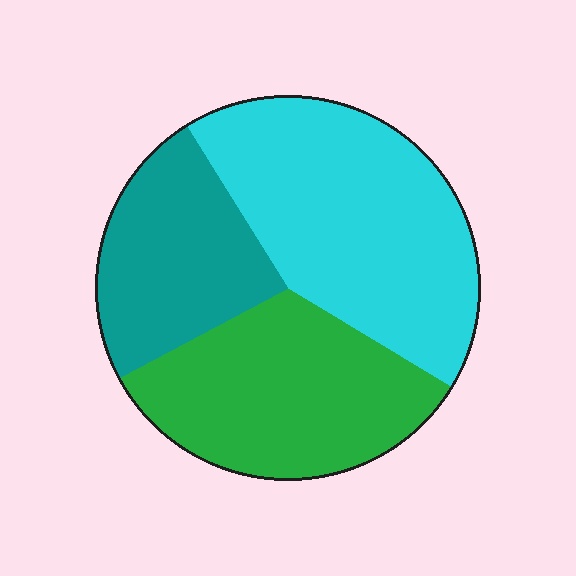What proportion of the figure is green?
Green takes up about one third (1/3) of the figure.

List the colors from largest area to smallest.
From largest to smallest: cyan, green, teal.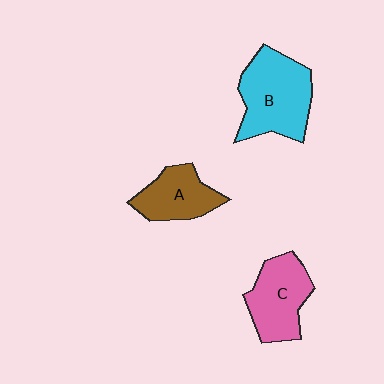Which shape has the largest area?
Shape B (cyan).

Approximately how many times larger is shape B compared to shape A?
Approximately 1.6 times.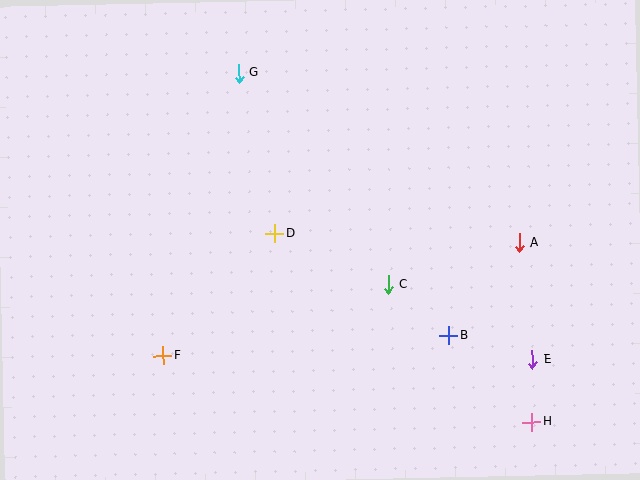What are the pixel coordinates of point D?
Point D is at (275, 233).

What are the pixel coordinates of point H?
Point H is at (531, 422).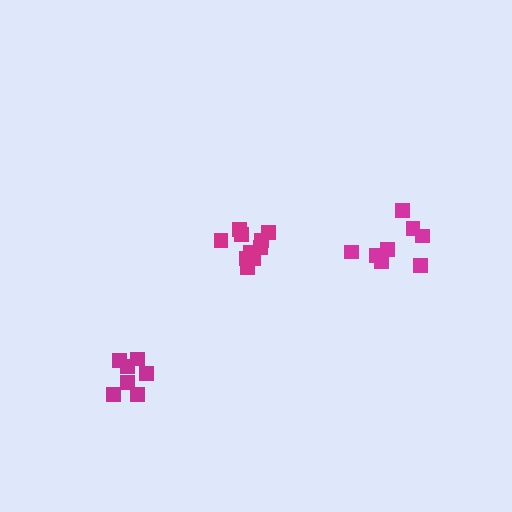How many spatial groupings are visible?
There are 3 spatial groupings.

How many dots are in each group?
Group 1: 10 dots, Group 2: 9 dots, Group 3: 7 dots (26 total).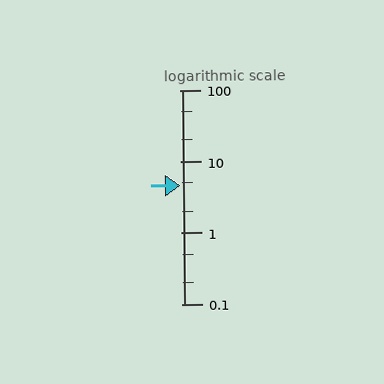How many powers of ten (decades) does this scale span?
The scale spans 3 decades, from 0.1 to 100.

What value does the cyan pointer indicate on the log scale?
The pointer indicates approximately 4.6.